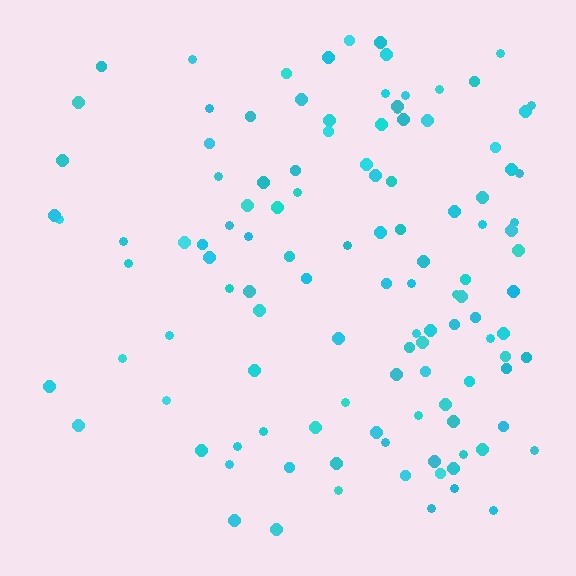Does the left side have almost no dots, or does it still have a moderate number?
Still a moderate number, just noticeably fewer than the right.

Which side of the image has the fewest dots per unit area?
The left.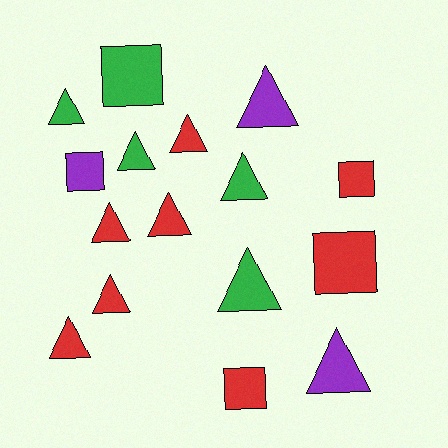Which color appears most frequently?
Red, with 8 objects.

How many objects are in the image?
There are 16 objects.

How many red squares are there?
There are 3 red squares.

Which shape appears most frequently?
Triangle, with 11 objects.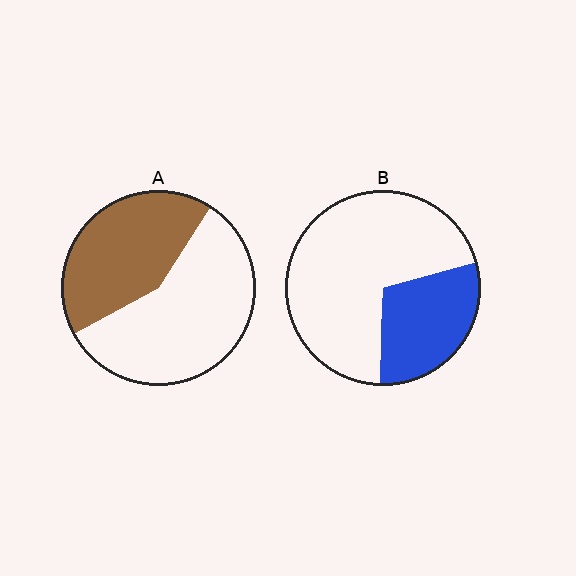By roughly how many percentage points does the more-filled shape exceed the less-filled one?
By roughly 10 percentage points (A over B).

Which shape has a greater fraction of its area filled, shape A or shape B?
Shape A.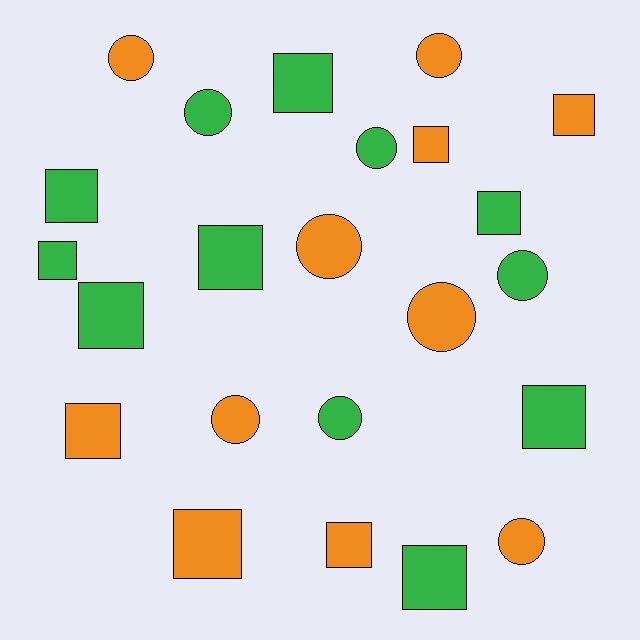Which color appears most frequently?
Green, with 12 objects.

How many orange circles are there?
There are 6 orange circles.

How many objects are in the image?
There are 23 objects.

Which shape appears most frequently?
Square, with 13 objects.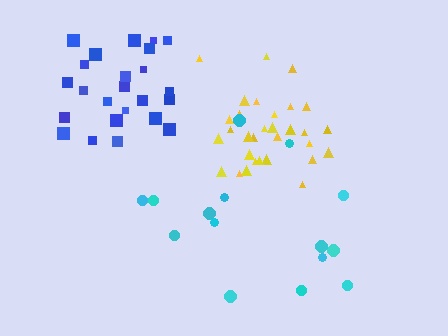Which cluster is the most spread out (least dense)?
Cyan.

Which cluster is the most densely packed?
Yellow.